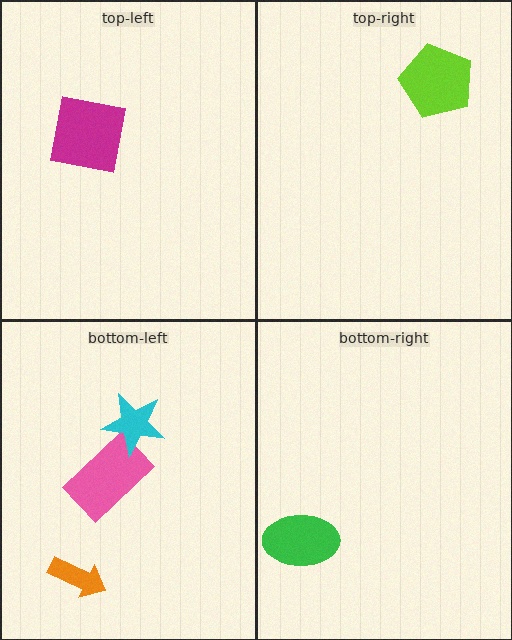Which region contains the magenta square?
The top-left region.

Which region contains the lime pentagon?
The top-right region.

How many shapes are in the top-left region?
1.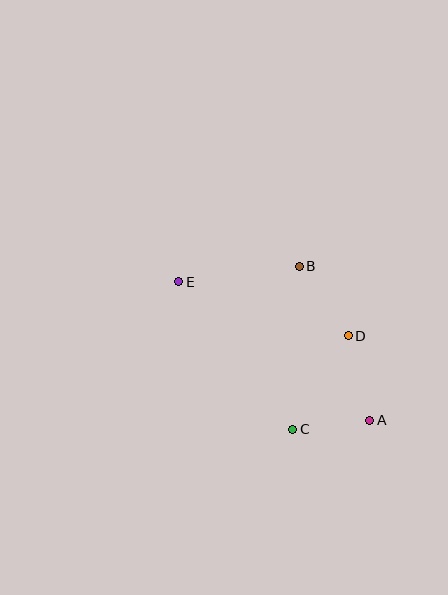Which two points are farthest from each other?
Points A and E are farthest from each other.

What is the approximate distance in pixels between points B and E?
The distance between B and E is approximately 121 pixels.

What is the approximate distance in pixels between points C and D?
The distance between C and D is approximately 109 pixels.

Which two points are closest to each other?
Points A and C are closest to each other.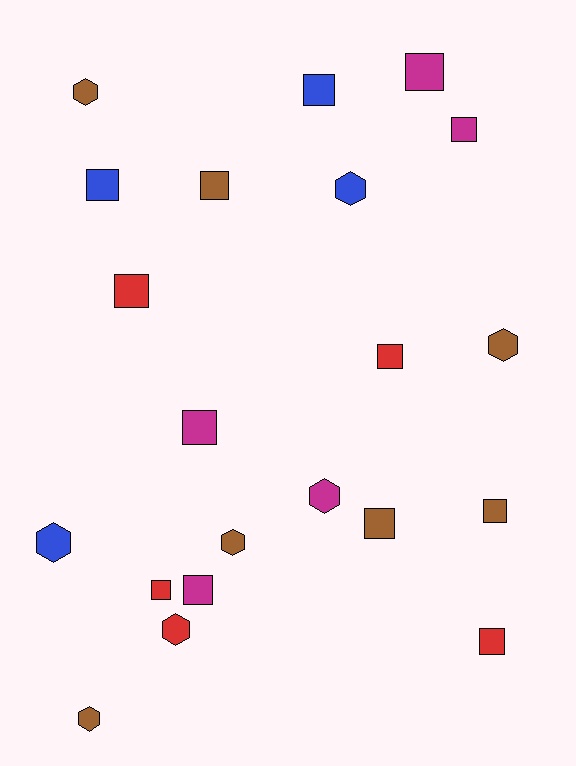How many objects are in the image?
There are 21 objects.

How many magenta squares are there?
There are 4 magenta squares.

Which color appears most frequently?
Brown, with 7 objects.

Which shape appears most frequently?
Square, with 13 objects.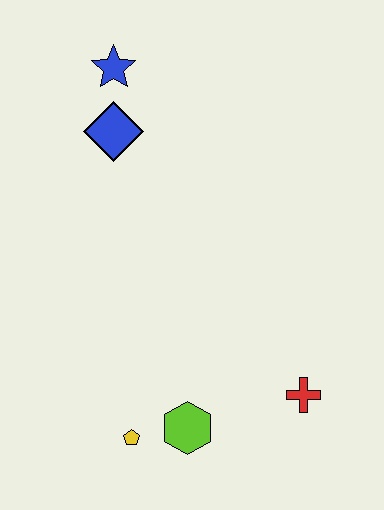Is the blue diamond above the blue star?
No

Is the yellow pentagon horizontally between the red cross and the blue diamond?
Yes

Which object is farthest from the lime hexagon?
The blue star is farthest from the lime hexagon.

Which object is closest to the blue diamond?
The blue star is closest to the blue diamond.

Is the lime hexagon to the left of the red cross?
Yes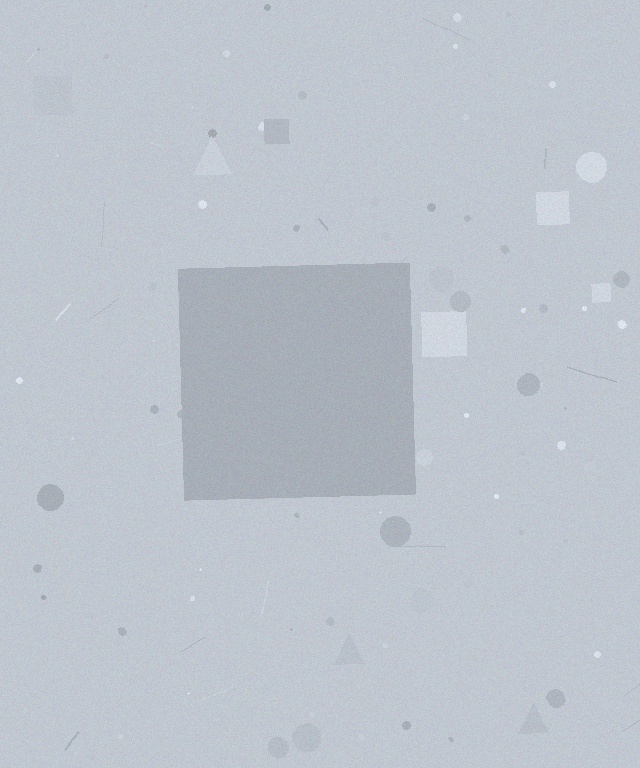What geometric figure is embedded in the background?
A square is embedded in the background.